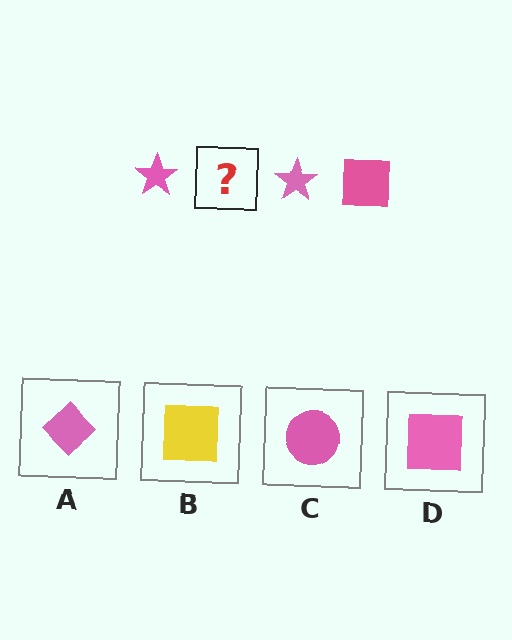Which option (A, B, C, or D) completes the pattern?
D.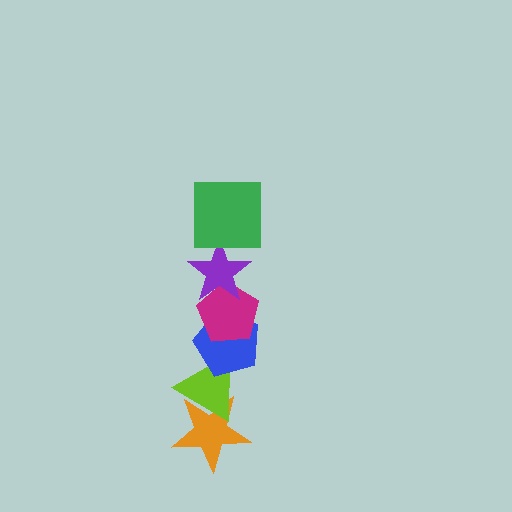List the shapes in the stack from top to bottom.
From top to bottom: the green square, the purple star, the magenta pentagon, the blue pentagon, the lime triangle, the orange star.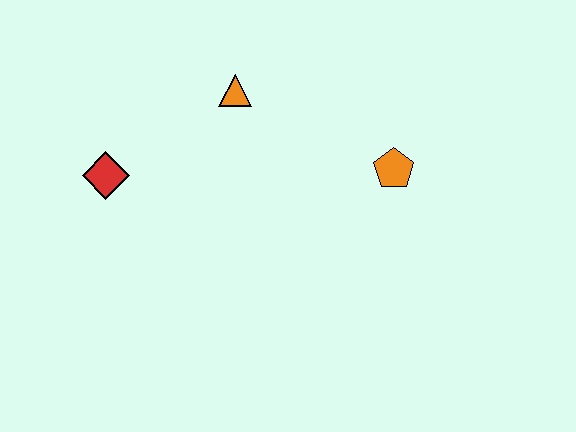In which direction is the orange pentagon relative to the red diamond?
The orange pentagon is to the right of the red diamond.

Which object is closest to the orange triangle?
The red diamond is closest to the orange triangle.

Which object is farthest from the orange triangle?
The orange pentagon is farthest from the orange triangle.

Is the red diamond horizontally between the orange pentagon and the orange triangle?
No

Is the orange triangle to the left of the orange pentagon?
Yes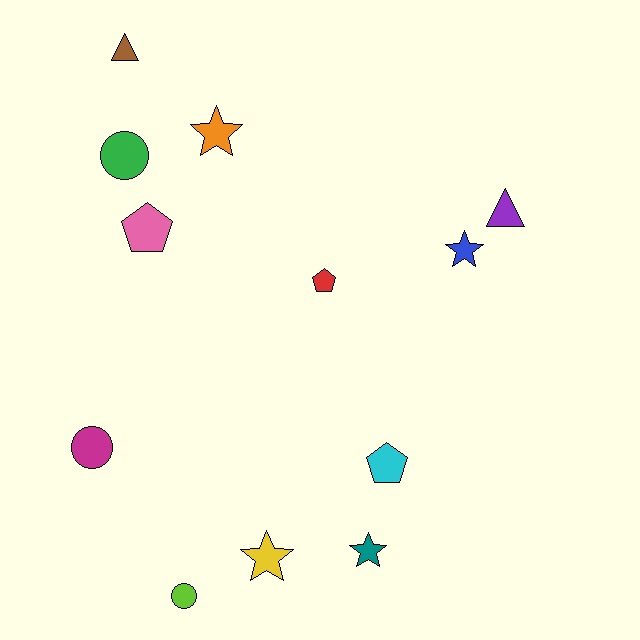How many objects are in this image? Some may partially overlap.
There are 12 objects.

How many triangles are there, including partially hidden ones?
There are 2 triangles.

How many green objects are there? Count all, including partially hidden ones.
There is 1 green object.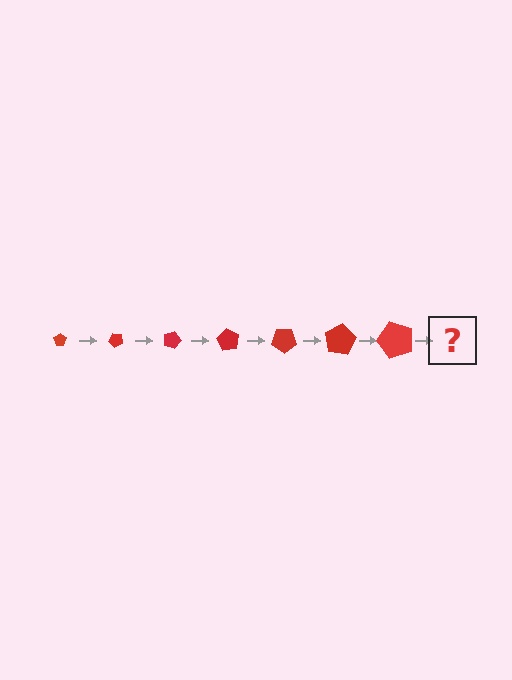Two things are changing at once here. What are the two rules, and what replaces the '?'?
The two rules are that the pentagon grows larger each step and it rotates 45 degrees each step. The '?' should be a pentagon, larger than the previous one and rotated 315 degrees from the start.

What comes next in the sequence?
The next element should be a pentagon, larger than the previous one and rotated 315 degrees from the start.